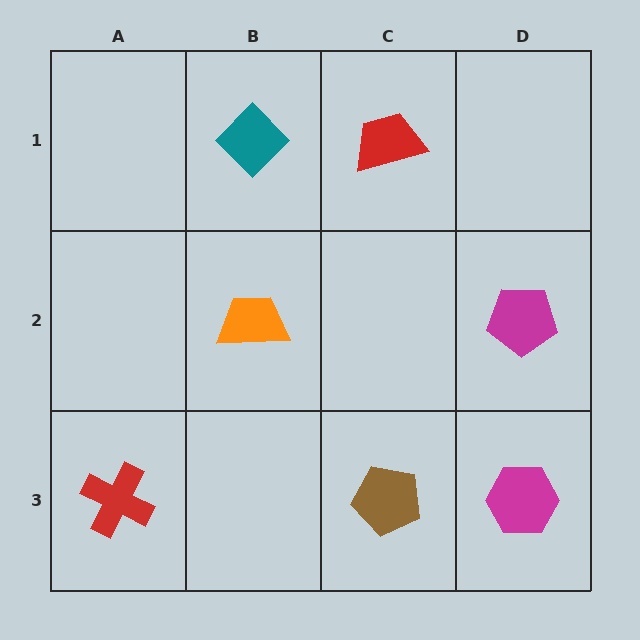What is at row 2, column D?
A magenta pentagon.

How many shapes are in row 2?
2 shapes.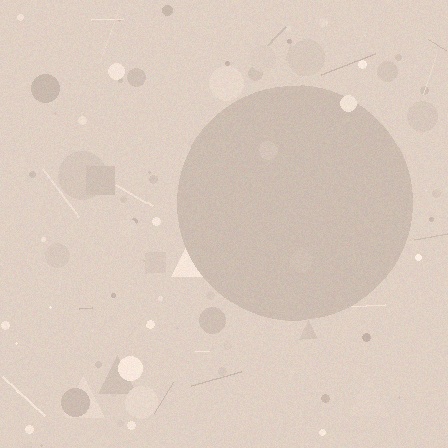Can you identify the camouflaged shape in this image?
The camouflaged shape is a circle.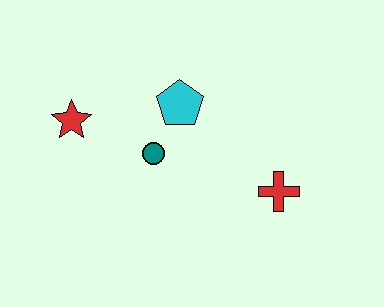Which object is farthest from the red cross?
The red star is farthest from the red cross.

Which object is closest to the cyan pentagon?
The teal circle is closest to the cyan pentagon.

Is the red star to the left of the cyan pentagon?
Yes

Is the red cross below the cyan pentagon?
Yes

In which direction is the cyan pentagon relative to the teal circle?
The cyan pentagon is above the teal circle.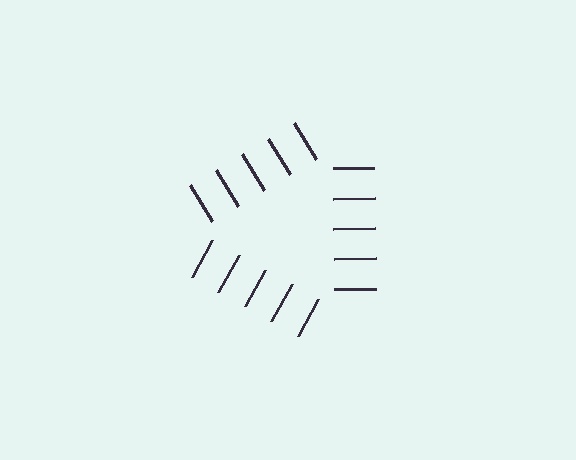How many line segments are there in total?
15 — 5 along each of the 3 edges.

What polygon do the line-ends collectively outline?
An illusory triangle — the line segments terminate on its edges but no continuous stroke is drawn.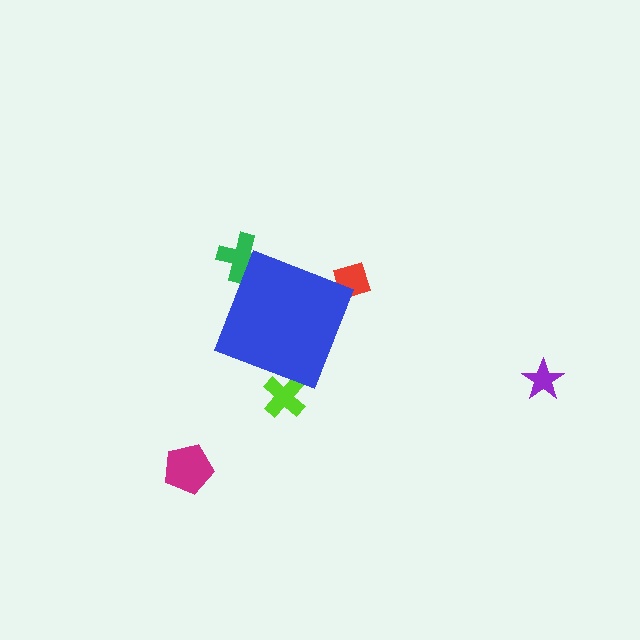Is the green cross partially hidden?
Yes, the green cross is partially hidden behind the blue diamond.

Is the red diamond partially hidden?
Yes, the red diamond is partially hidden behind the blue diamond.